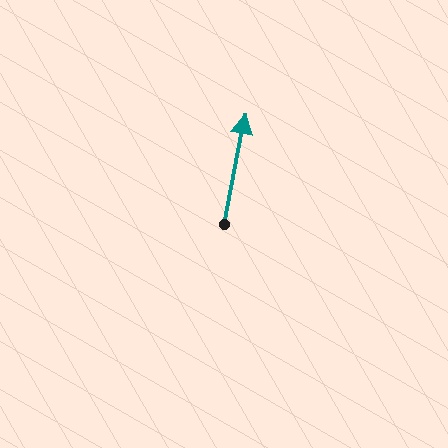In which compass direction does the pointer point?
North.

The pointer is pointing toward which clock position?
Roughly 12 o'clock.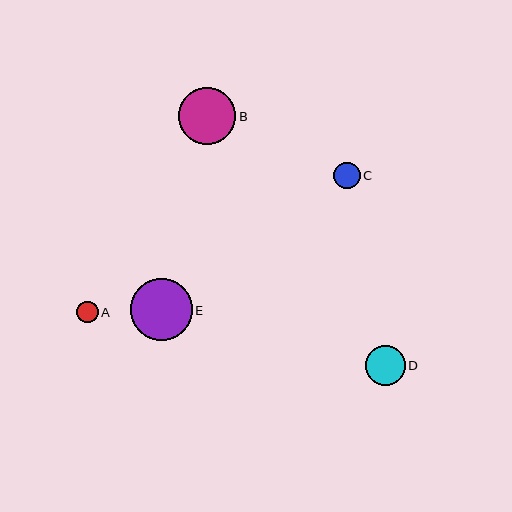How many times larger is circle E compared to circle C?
Circle E is approximately 2.3 times the size of circle C.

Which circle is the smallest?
Circle A is the smallest with a size of approximately 21 pixels.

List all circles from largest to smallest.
From largest to smallest: E, B, D, C, A.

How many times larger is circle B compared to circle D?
Circle B is approximately 1.4 times the size of circle D.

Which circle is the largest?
Circle E is the largest with a size of approximately 62 pixels.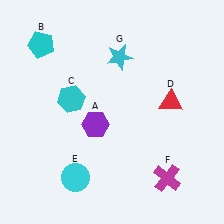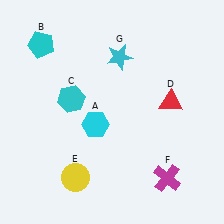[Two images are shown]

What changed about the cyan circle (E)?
In Image 1, E is cyan. In Image 2, it changed to yellow.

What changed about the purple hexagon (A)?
In Image 1, A is purple. In Image 2, it changed to cyan.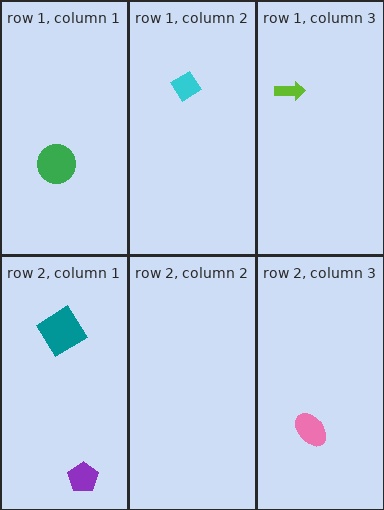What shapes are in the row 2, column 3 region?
The pink ellipse.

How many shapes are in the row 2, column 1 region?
2.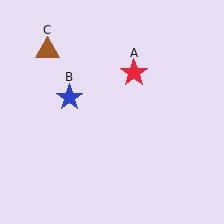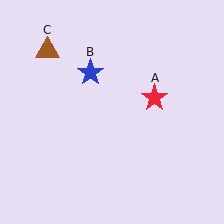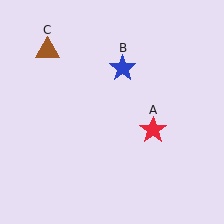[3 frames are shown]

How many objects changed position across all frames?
2 objects changed position: red star (object A), blue star (object B).